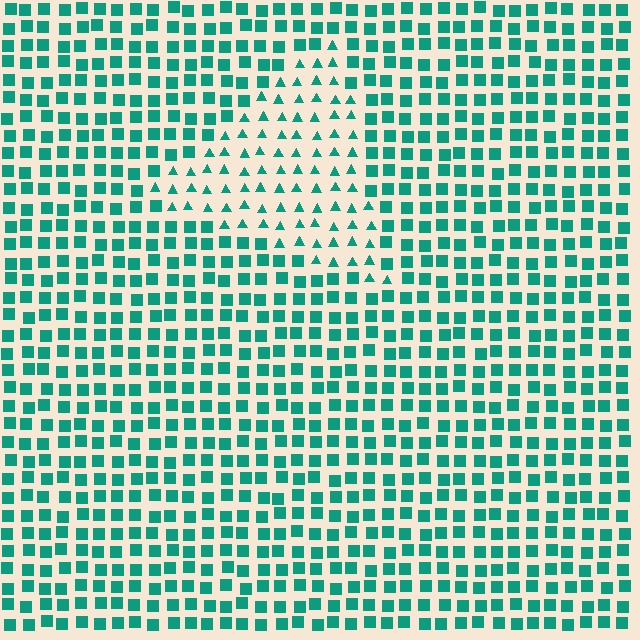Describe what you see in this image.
The image is filled with small teal elements arranged in a uniform grid. A triangle-shaped region contains triangles, while the surrounding area contains squares. The boundary is defined purely by the change in element shape.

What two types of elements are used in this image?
The image uses triangles inside the triangle region and squares outside it.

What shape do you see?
I see a triangle.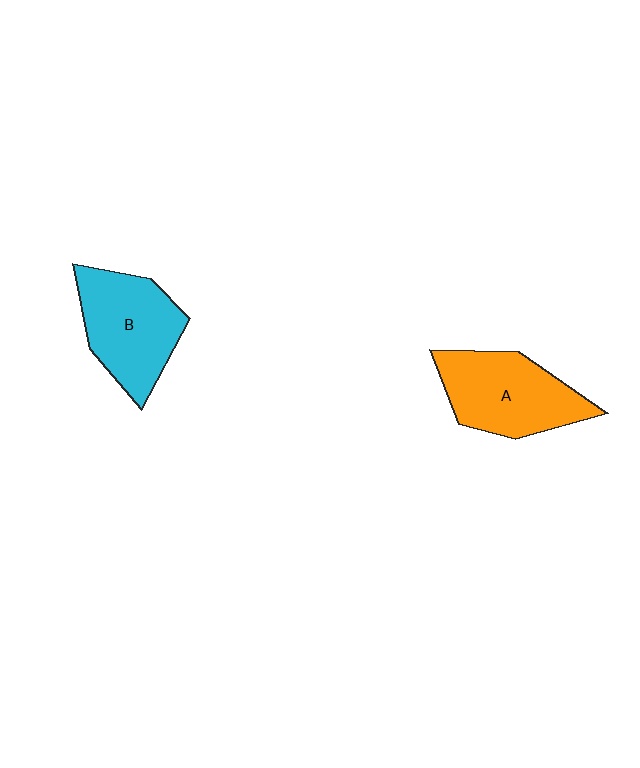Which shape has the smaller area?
Shape B (cyan).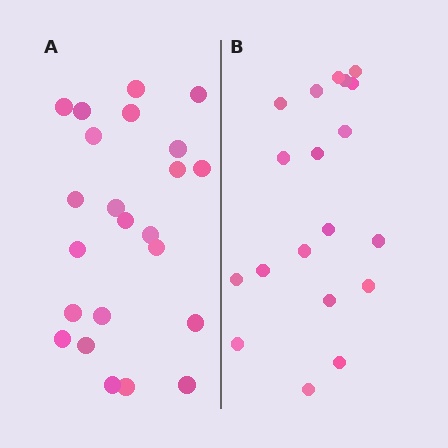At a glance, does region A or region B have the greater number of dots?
Region A (the left region) has more dots.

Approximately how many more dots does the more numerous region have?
Region A has about 4 more dots than region B.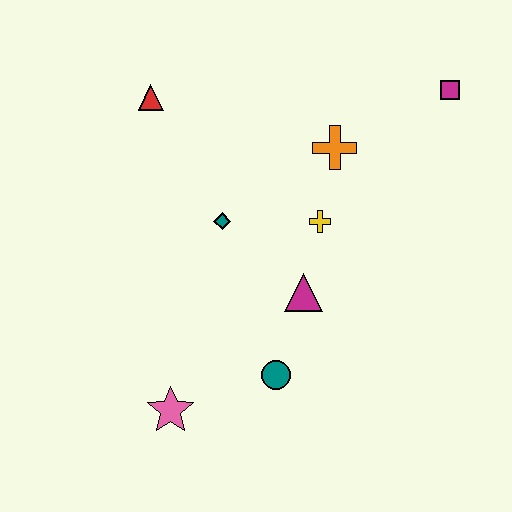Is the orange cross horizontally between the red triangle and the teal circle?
No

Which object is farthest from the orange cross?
The pink star is farthest from the orange cross.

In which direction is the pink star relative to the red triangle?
The pink star is below the red triangle.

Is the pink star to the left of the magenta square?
Yes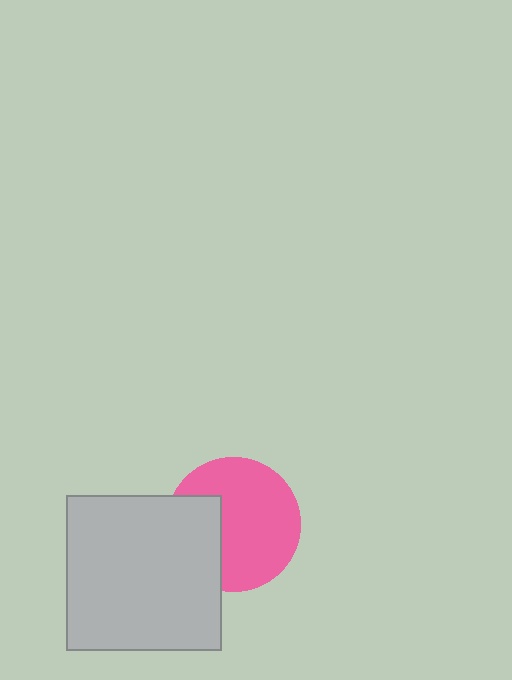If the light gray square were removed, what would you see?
You would see the complete pink circle.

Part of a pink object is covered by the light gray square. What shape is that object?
It is a circle.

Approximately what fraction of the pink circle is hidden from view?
Roughly 30% of the pink circle is hidden behind the light gray square.